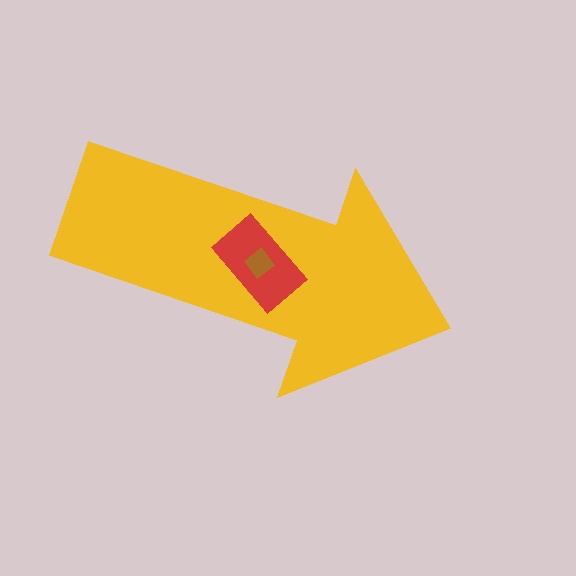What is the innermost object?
The brown diamond.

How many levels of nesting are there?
3.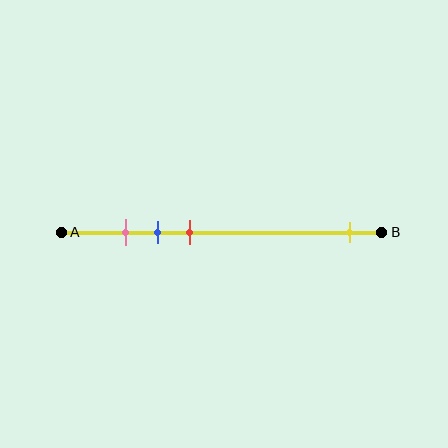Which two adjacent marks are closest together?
The pink and blue marks are the closest adjacent pair.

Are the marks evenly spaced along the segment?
No, the marks are not evenly spaced.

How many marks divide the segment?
There are 4 marks dividing the segment.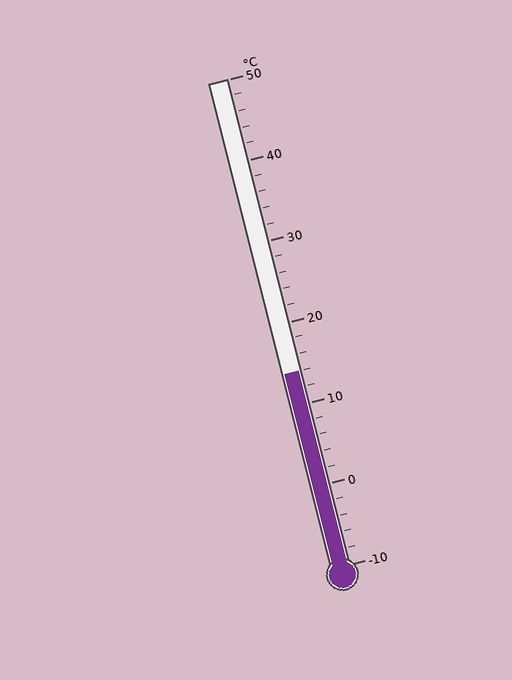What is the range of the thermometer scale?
The thermometer scale ranges from -10°C to 50°C.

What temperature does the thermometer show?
The thermometer shows approximately 14°C.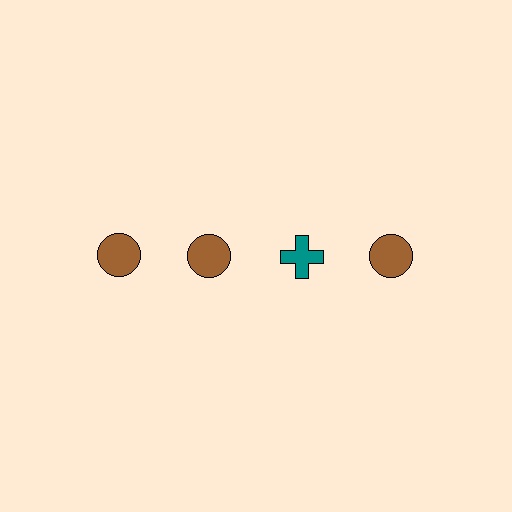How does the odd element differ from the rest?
It differs in both color (teal instead of brown) and shape (cross instead of circle).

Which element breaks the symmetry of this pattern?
The teal cross in the top row, center column breaks the symmetry. All other shapes are brown circles.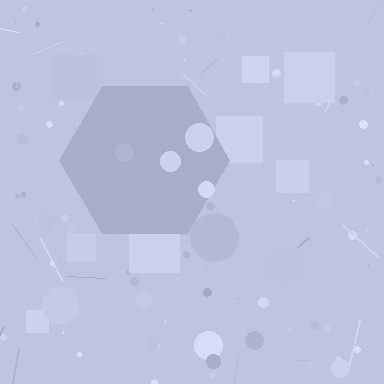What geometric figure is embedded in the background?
A hexagon is embedded in the background.